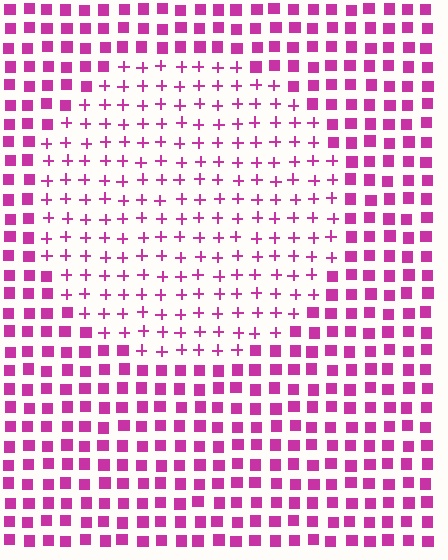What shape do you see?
I see a circle.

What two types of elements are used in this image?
The image uses plus signs inside the circle region and squares outside it.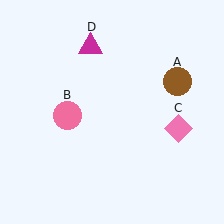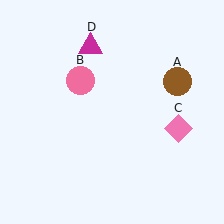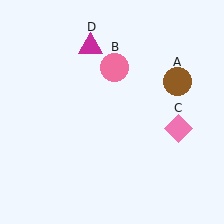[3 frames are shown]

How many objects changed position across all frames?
1 object changed position: pink circle (object B).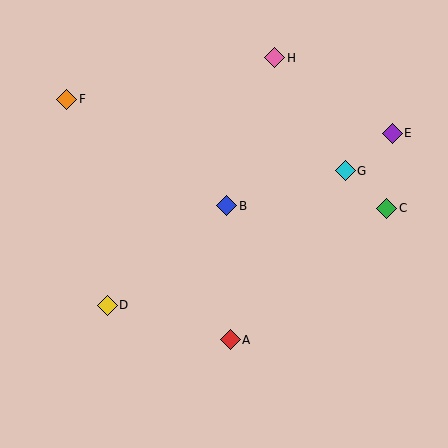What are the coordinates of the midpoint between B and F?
The midpoint between B and F is at (147, 152).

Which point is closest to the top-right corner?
Point E is closest to the top-right corner.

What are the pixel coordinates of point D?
Point D is at (107, 305).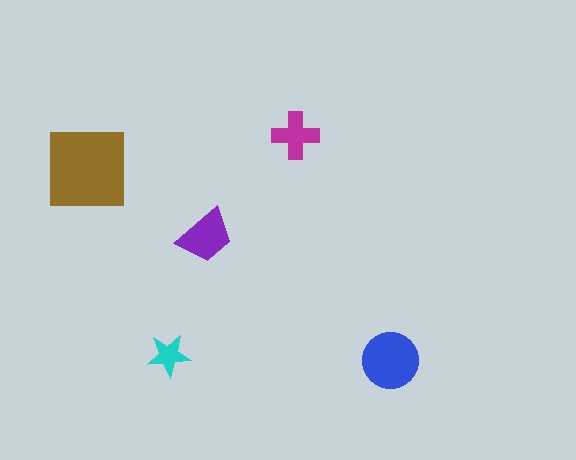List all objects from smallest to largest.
The cyan star, the magenta cross, the purple trapezoid, the blue circle, the brown square.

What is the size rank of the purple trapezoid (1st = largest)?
3rd.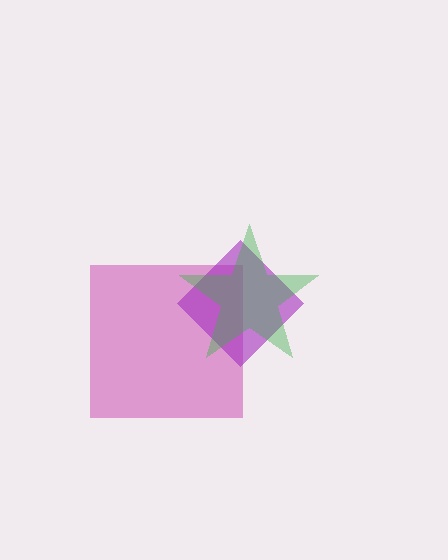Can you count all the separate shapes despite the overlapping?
Yes, there are 3 separate shapes.